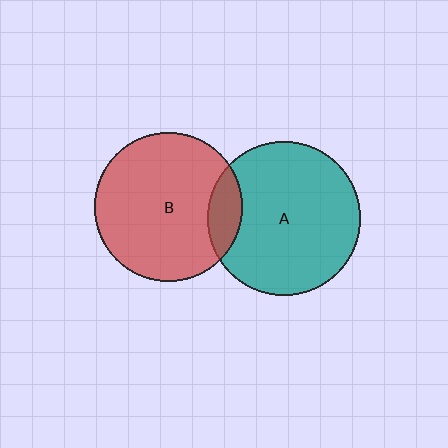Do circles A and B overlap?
Yes.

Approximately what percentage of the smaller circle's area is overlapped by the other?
Approximately 15%.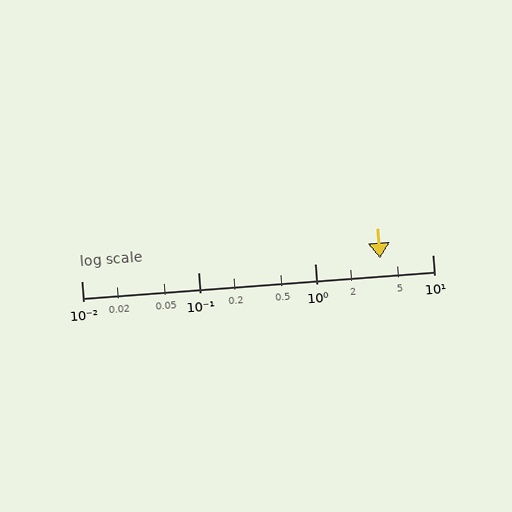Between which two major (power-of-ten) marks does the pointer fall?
The pointer is between 1 and 10.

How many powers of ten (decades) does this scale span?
The scale spans 3 decades, from 0.01 to 10.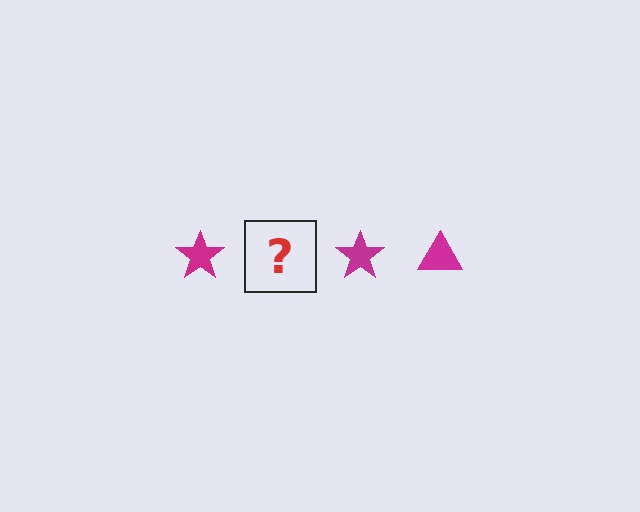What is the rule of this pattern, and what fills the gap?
The rule is that the pattern cycles through star, triangle shapes in magenta. The gap should be filled with a magenta triangle.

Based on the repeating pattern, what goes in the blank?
The blank should be a magenta triangle.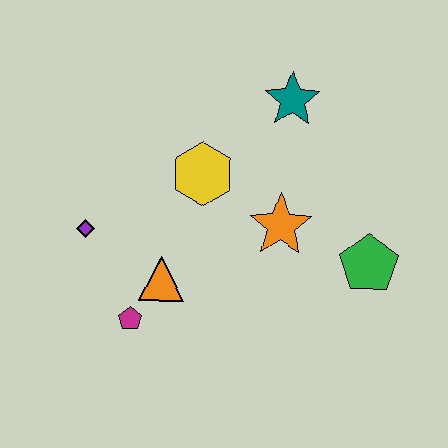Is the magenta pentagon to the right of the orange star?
No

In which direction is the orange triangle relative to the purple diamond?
The orange triangle is to the right of the purple diamond.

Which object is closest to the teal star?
The yellow hexagon is closest to the teal star.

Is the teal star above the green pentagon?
Yes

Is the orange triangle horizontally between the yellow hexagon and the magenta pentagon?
Yes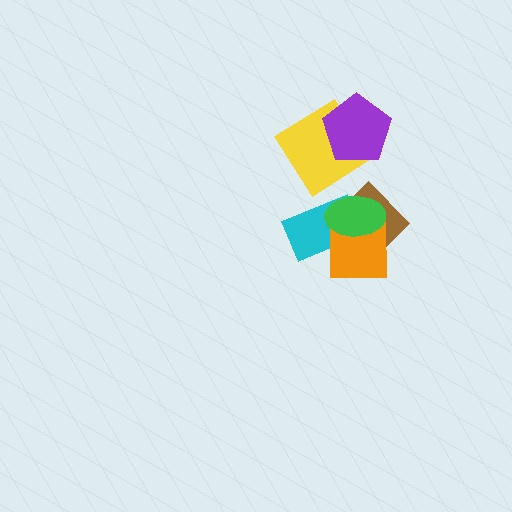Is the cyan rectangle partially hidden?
Yes, it is partially covered by another shape.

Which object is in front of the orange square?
The green ellipse is in front of the orange square.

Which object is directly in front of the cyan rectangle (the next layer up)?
The brown diamond is directly in front of the cyan rectangle.